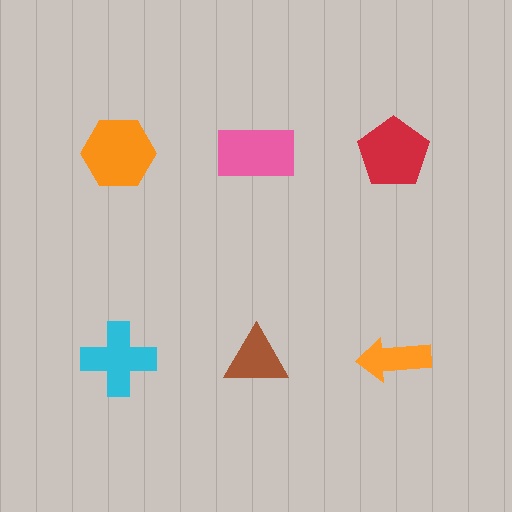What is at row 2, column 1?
A cyan cross.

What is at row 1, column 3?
A red pentagon.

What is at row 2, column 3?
An orange arrow.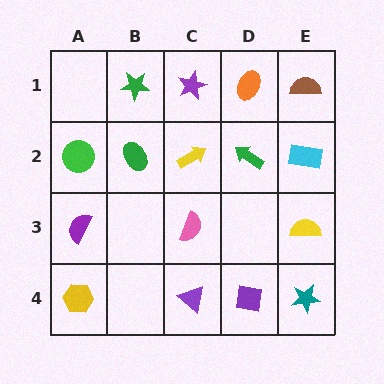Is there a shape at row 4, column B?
No, that cell is empty.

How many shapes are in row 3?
3 shapes.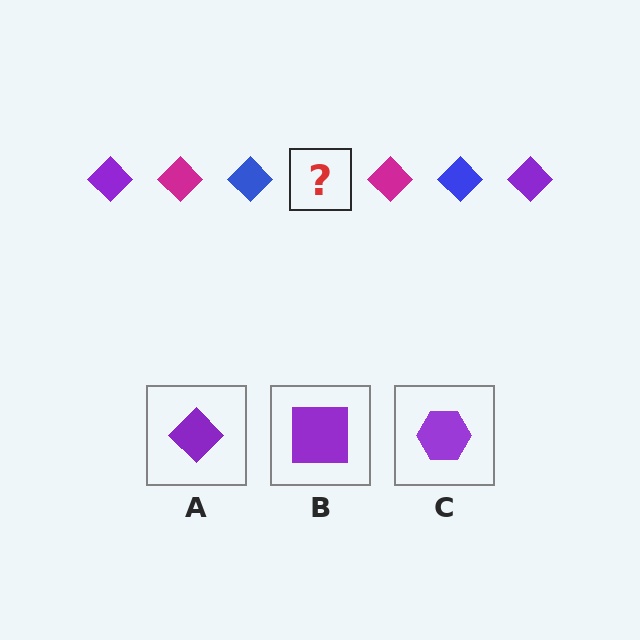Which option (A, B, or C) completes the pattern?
A.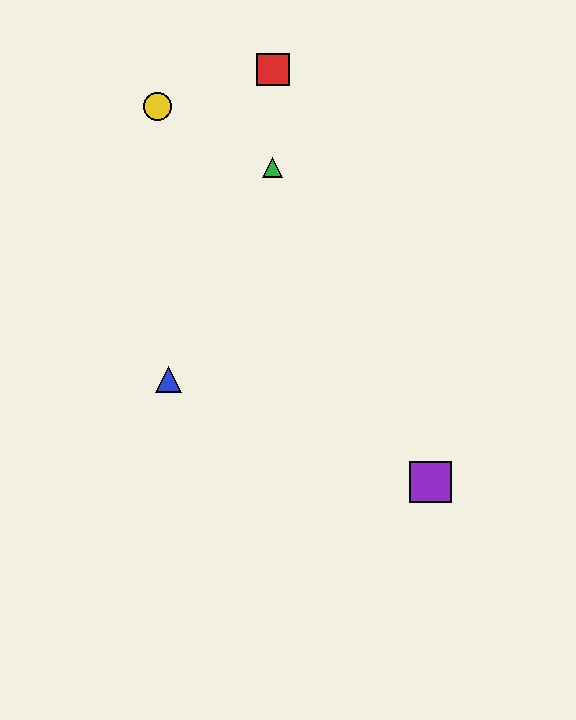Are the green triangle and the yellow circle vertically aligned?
No, the green triangle is at x≈273 and the yellow circle is at x≈157.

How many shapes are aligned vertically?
2 shapes (the red square, the green triangle) are aligned vertically.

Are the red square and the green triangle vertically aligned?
Yes, both are at x≈273.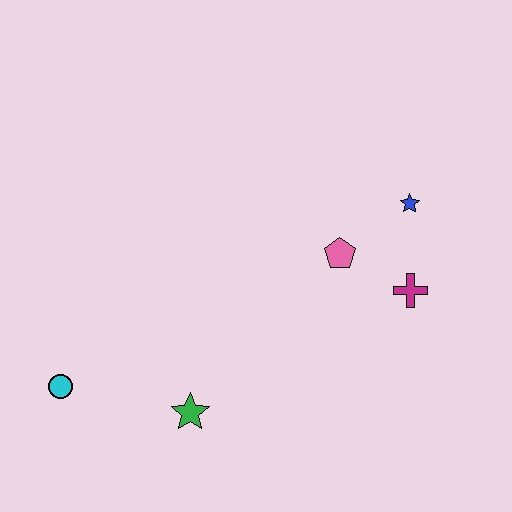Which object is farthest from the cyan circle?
The blue star is farthest from the cyan circle.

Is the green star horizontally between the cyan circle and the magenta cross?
Yes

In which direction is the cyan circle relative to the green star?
The cyan circle is to the left of the green star.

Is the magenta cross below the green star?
No